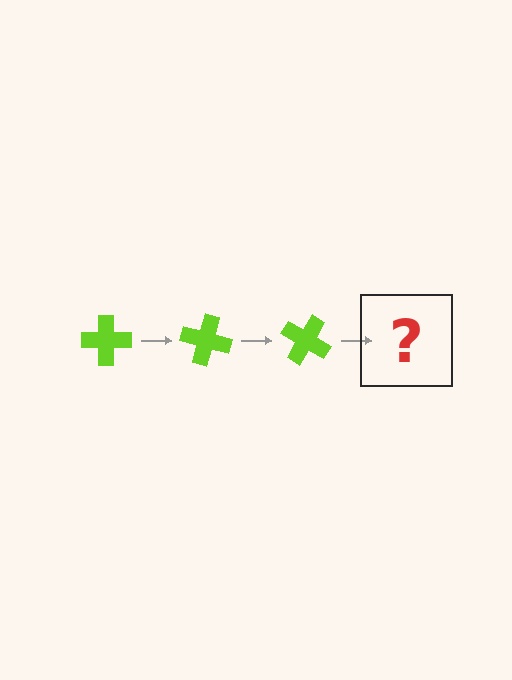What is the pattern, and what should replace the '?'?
The pattern is that the cross rotates 15 degrees each step. The '?' should be a lime cross rotated 45 degrees.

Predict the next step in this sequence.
The next step is a lime cross rotated 45 degrees.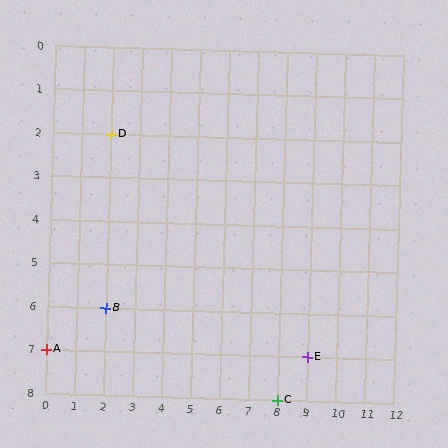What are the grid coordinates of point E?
Point E is at grid coordinates (9, 7).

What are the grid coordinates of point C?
Point C is at grid coordinates (8, 8).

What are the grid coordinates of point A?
Point A is at grid coordinates (0, 7).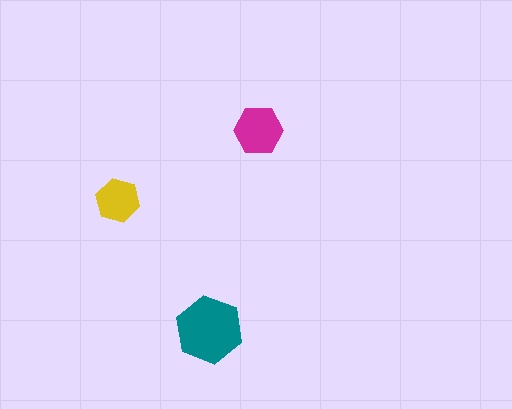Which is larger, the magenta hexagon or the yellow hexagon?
The magenta one.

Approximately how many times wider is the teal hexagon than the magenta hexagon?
About 1.5 times wider.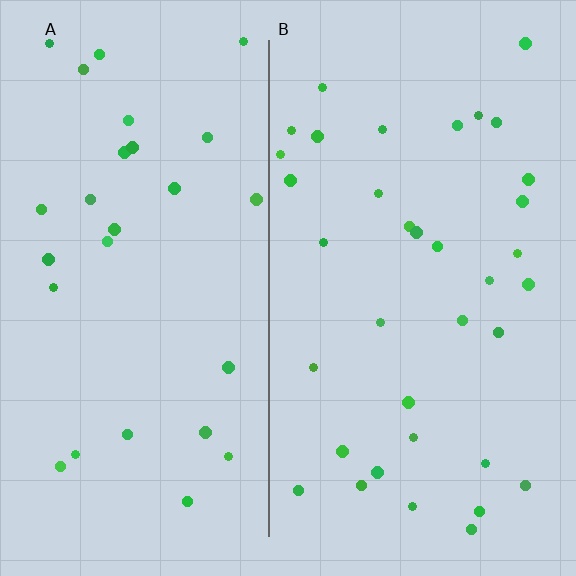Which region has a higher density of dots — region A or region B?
B (the right).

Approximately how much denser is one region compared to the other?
Approximately 1.3× — region B over region A.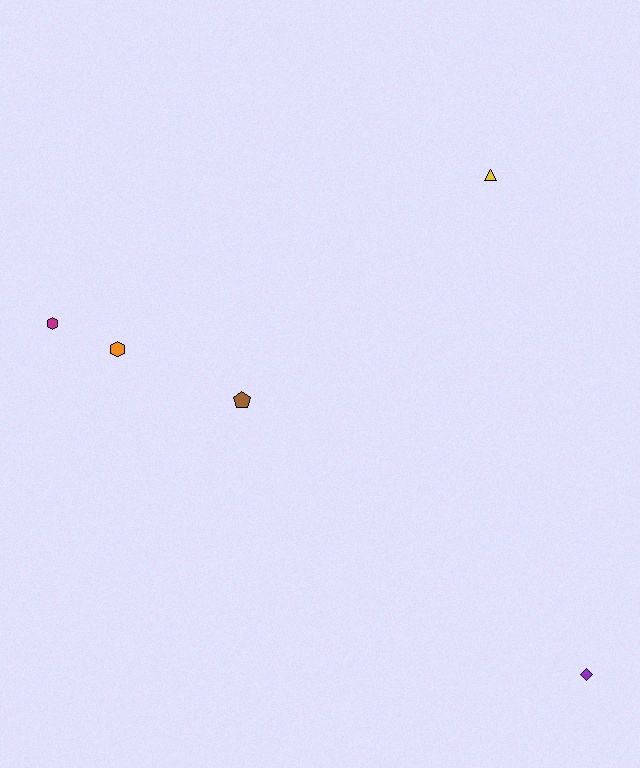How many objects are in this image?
There are 5 objects.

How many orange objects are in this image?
There is 1 orange object.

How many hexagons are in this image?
There are 2 hexagons.